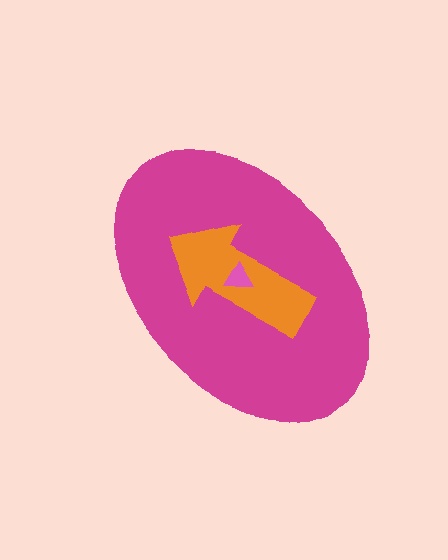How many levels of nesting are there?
3.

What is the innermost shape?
The pink triangle.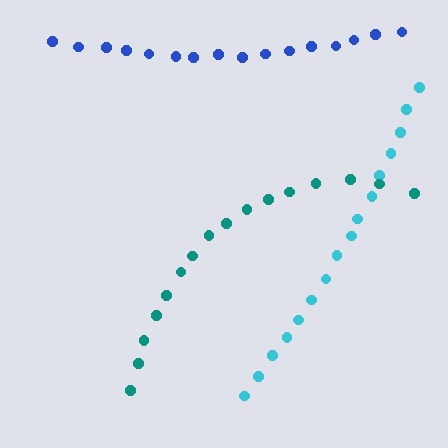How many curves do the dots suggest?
There are 3 distinct paths.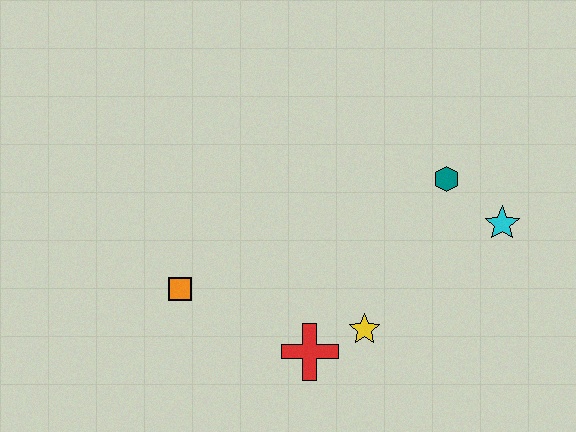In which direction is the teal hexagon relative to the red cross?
The teal hexagon is above the red cross.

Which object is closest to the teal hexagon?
The cyan star is closest to the teal hexagon.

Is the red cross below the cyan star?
Yes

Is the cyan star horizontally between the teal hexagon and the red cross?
No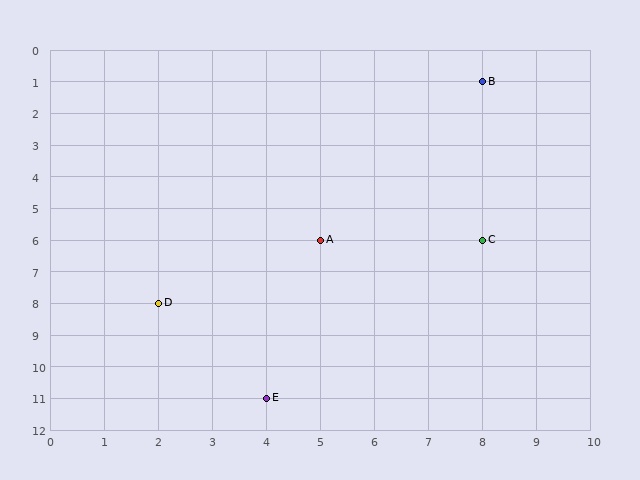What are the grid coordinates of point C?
Point C is at grid coordinates (8, 6).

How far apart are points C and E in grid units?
Points C and E are 4 columns and 5 rows apart (about 6.4 grid units diagonally).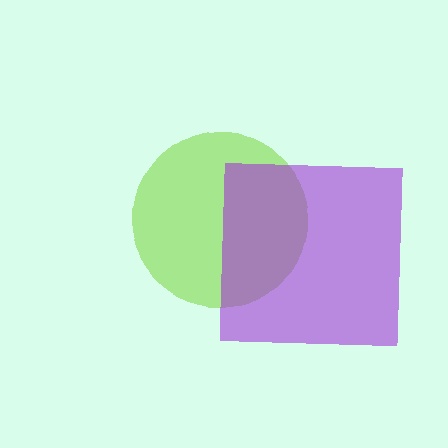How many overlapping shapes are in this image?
There are 2 overlapping shapes in the image.